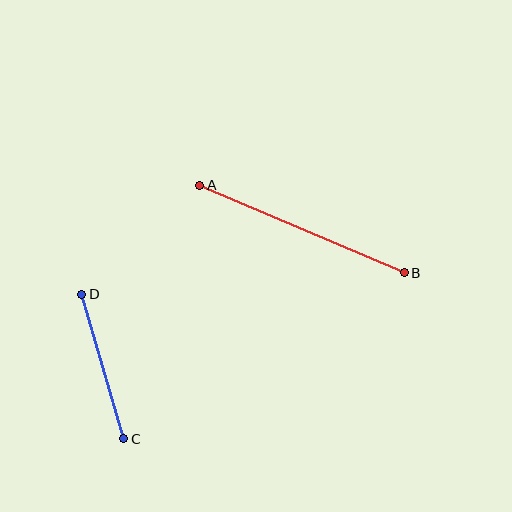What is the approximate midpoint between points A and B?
The midpoint is at approximately (302, 229) pixels.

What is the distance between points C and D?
The distance is approximately 150 pixels.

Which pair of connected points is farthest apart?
Points A and B are farthest apart.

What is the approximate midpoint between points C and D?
The midpoint is at approximately (103, 366) pixels.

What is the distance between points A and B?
The distance is approximately 222 pixels.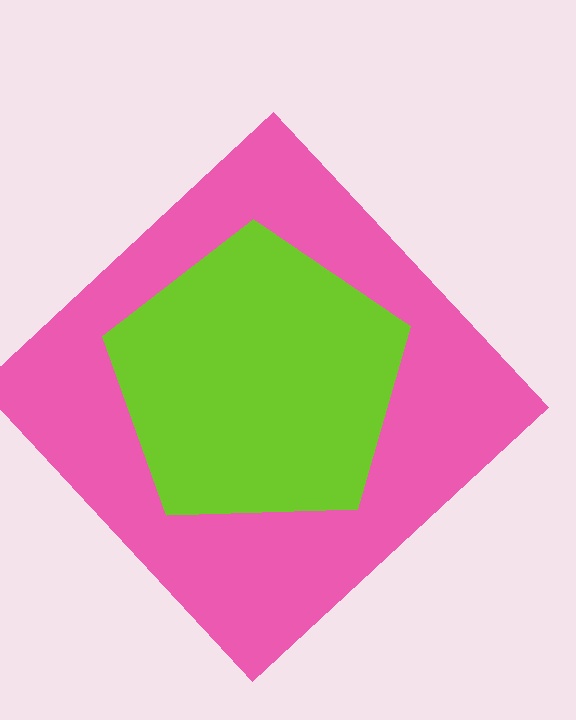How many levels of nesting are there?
2.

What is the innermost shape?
The lime pentagon.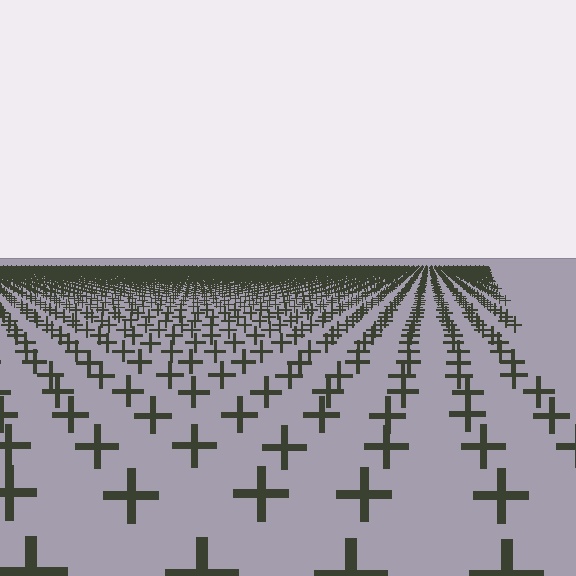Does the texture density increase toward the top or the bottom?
Density increases toward the top.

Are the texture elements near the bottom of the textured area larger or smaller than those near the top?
Larger. Near the bottom, elements are closer to the viewer and appear at a bigger on-screen size.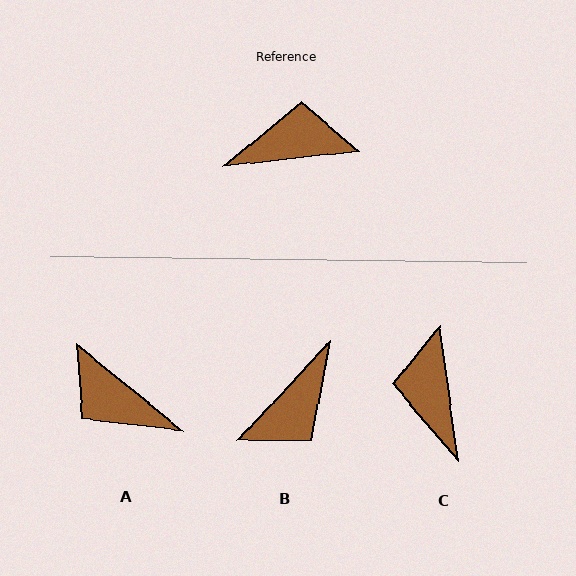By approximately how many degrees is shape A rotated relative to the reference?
Approximately 134 degrees counter-clockwise.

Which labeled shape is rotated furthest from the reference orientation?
B, about 140 degrees away.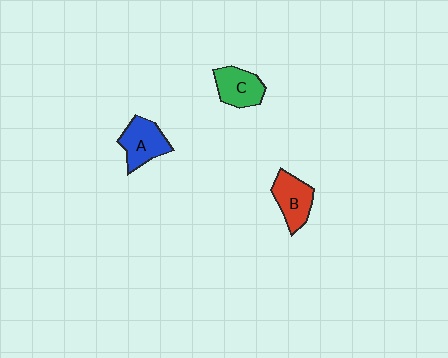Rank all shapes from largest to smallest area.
From largest to smallest: A (blue), B (red), C (green).